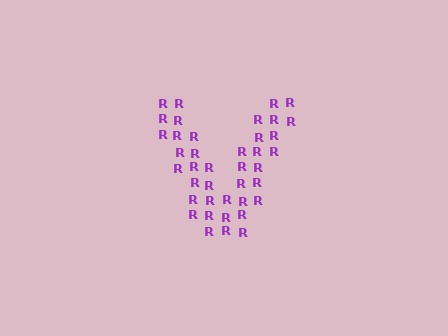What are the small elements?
The small elements are letter R's.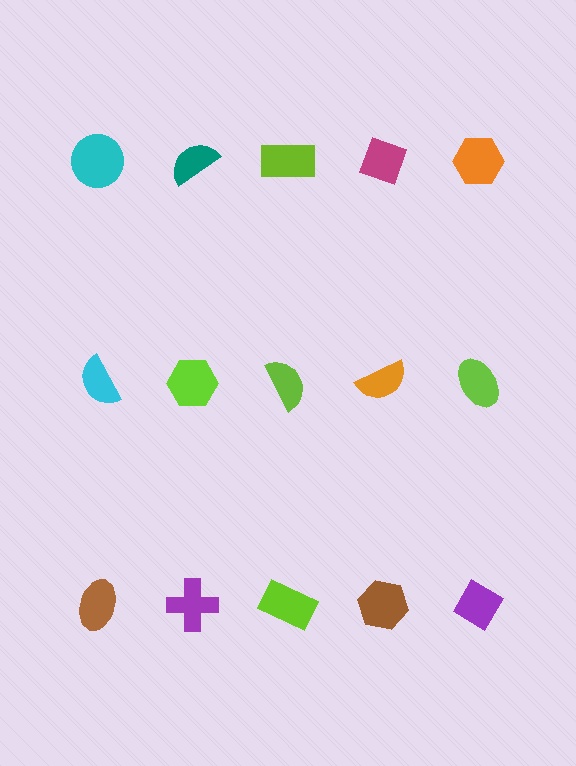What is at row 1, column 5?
An orange hexagon.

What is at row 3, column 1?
A brown ellipse.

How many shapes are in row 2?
5 shapes.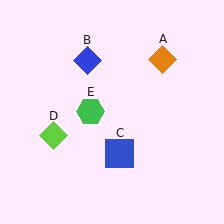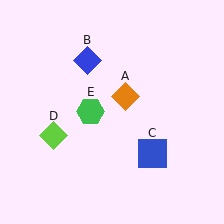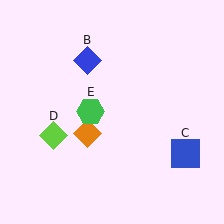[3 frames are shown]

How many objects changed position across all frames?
2 objects changed position: orange diamond (object A), blue square (object C).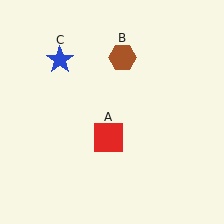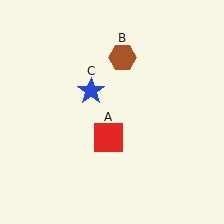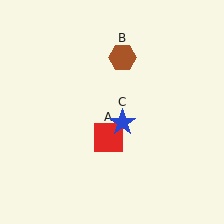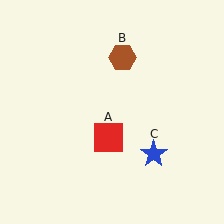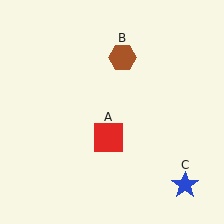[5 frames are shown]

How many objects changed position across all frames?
1 object changed position: blue star (object C).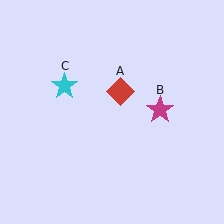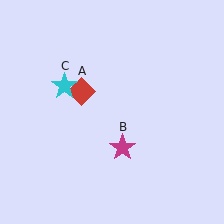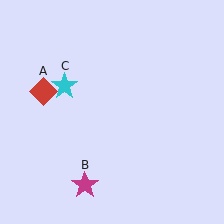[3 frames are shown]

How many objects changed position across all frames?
2 objects changed position: red diamond (object A), magenta star (object B).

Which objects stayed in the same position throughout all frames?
Cyan star (object C) remained stationary.